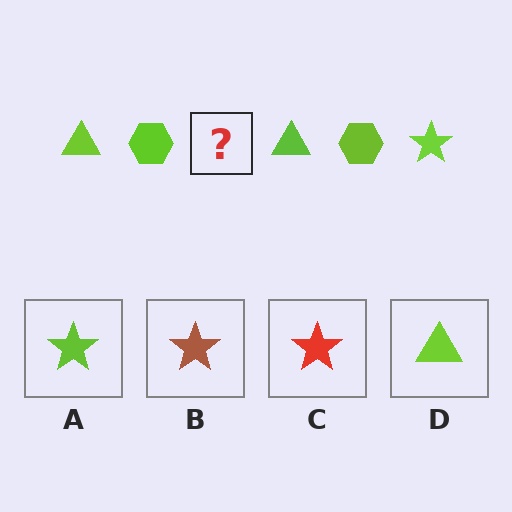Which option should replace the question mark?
Option A.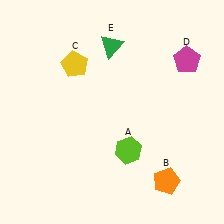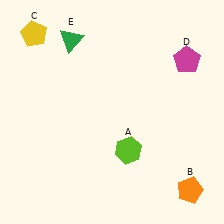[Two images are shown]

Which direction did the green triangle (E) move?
The green triangle (E) moved left.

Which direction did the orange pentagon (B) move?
The orange pentagon (B) moved right.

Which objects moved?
The objects that moved are: the orange pentagon (B), the yellow pentagon (C), the green triangle (E).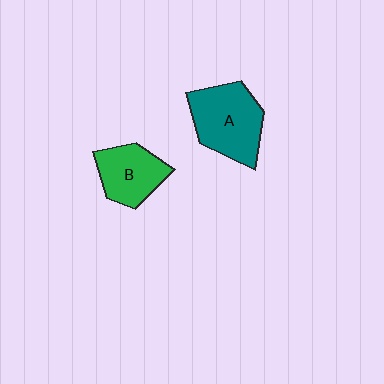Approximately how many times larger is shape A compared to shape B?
Approximately 1.4 times.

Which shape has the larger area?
Shape A (teal).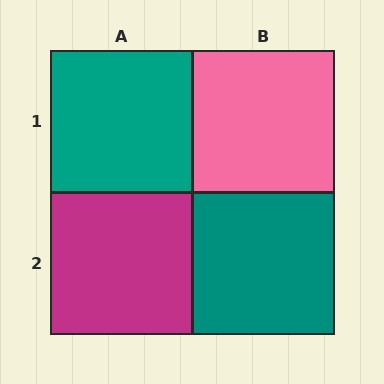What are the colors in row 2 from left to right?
Magenta, teal.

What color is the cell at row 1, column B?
Pink.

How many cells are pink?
1 cell is pink.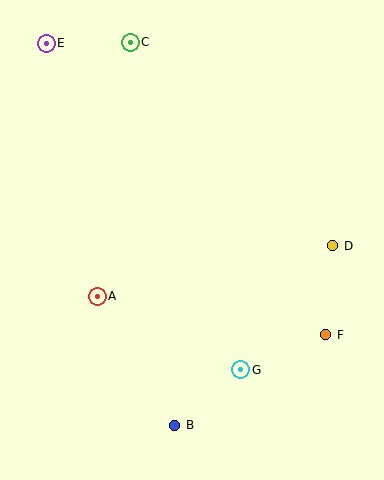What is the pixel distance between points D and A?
The distance between D and A is 241 pixels.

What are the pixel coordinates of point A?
Point A is at (97, 296).